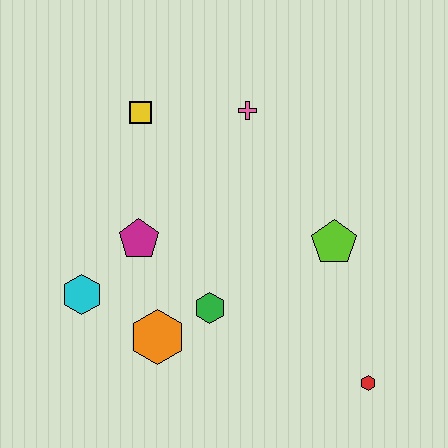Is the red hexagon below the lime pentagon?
Yes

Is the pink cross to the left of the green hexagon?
No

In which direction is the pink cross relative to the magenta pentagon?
The pink cross is above the magenta pentagon.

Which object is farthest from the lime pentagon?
The cyan hexagon is farthest from the lime pentagon.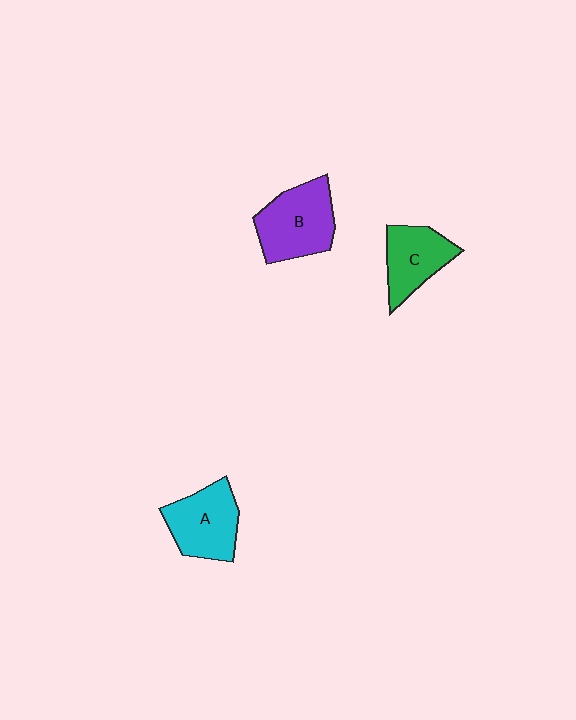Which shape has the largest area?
Shape B (purple).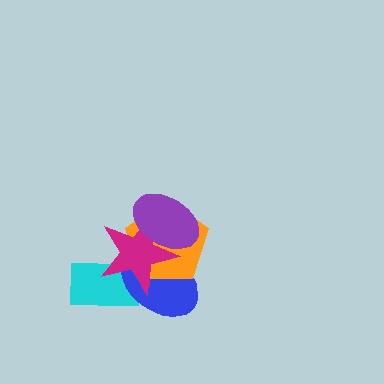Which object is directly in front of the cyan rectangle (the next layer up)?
The blue ellipse is directly in front of the cyan rectangle.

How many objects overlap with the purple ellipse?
3 objects overlap with the purple ellipse.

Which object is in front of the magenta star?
The purple ellipse is in front of the magenta star.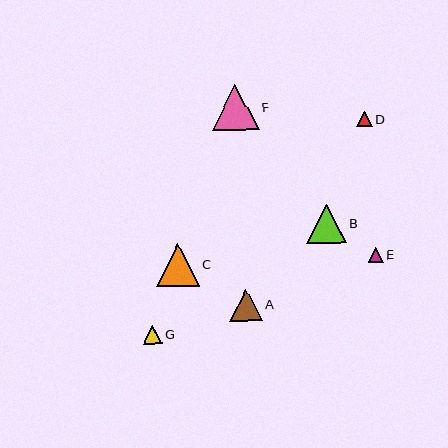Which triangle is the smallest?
Triangle E is the smallest with a size of approximately 15 pixels.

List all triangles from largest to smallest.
From largest to smallest: F, C, B, A, G, D, E.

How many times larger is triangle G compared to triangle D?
Triangle G is approximately 1.3 times the size of triangle D.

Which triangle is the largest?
Triangle F is the largest with a size of approximately 46 pixels.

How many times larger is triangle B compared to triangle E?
Triangle B is approximately 2.6 times the size of triangle E.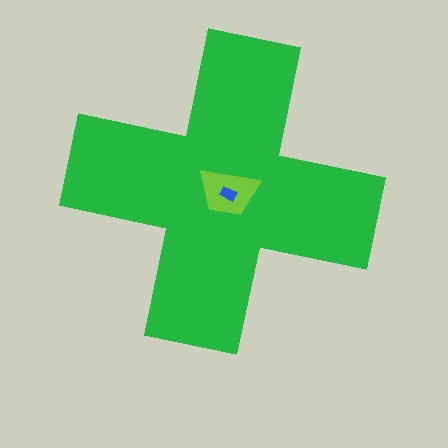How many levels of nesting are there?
3.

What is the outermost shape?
The green cross.